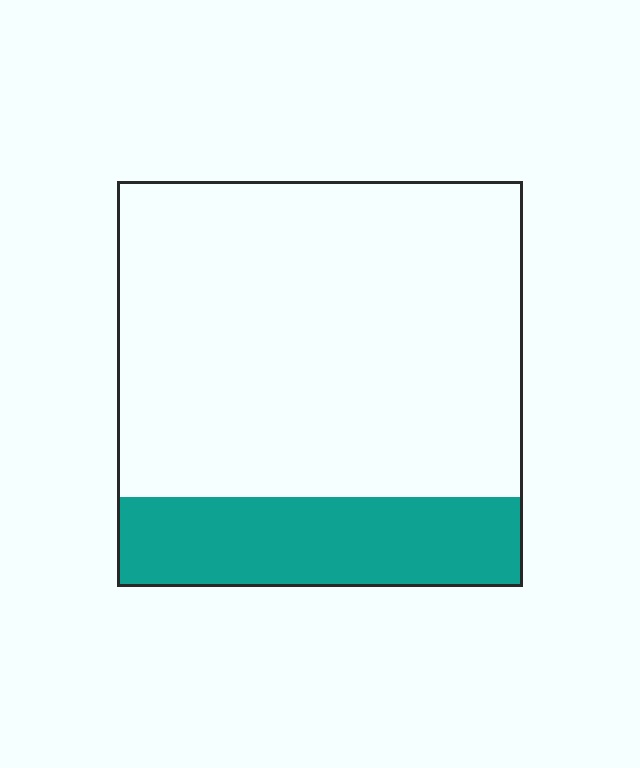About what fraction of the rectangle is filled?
About one fifth (1/5).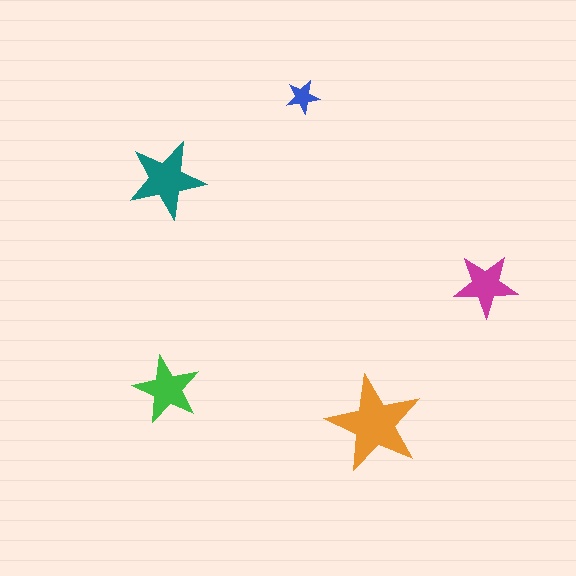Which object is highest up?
The blue star is topmost.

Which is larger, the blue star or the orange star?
The orange one.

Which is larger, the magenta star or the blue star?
The magenta one.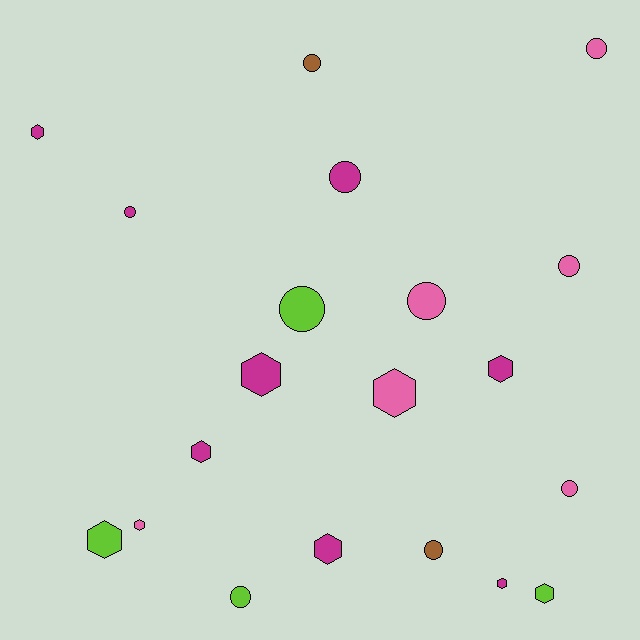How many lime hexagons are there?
There are 2 lime hexagons.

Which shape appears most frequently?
Hexagon, with 10 objects.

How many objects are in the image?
There are 20 objects.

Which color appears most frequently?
Magenta, with 8 objects.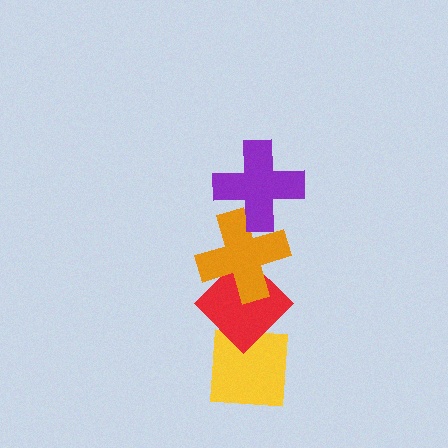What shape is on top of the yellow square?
The red diamond is on top of the yellow square.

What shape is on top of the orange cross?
The purple cross is on top of the orange cross.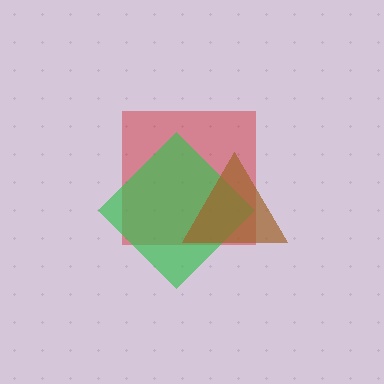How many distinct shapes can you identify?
There are 3 distinct shapes: a red square, a green diamond, a brown triangle.